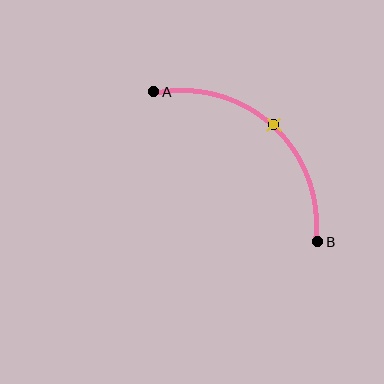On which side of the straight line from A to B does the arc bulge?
The arc bulges above and to the right of the straight line connecting A and B.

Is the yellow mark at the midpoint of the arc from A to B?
Yes. The yellow mark lies on the arc at equal arc-length from both A and B — it is the arc midpoint.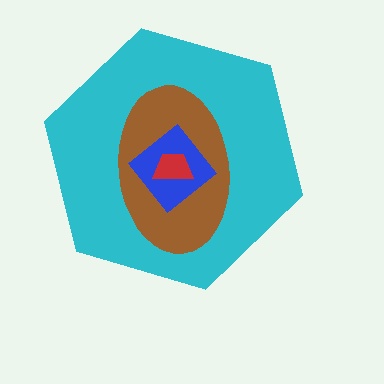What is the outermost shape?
The cyan hexagon.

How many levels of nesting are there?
4.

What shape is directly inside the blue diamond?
The red trapezoid.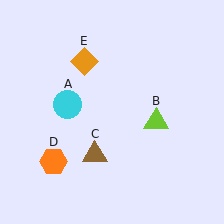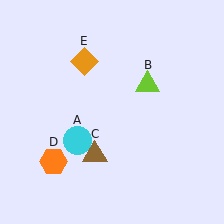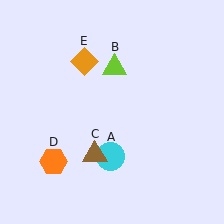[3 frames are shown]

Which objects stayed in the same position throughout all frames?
Brown triangle (object C) and orange hexagon (object D) and orange diamond (object E) remained stationary.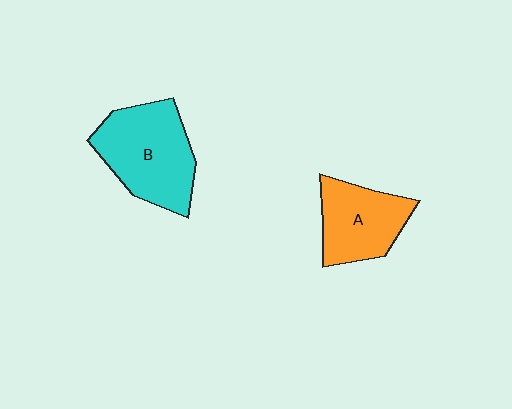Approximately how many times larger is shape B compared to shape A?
Approximately 1.3 times.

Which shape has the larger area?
Shape B (cyan).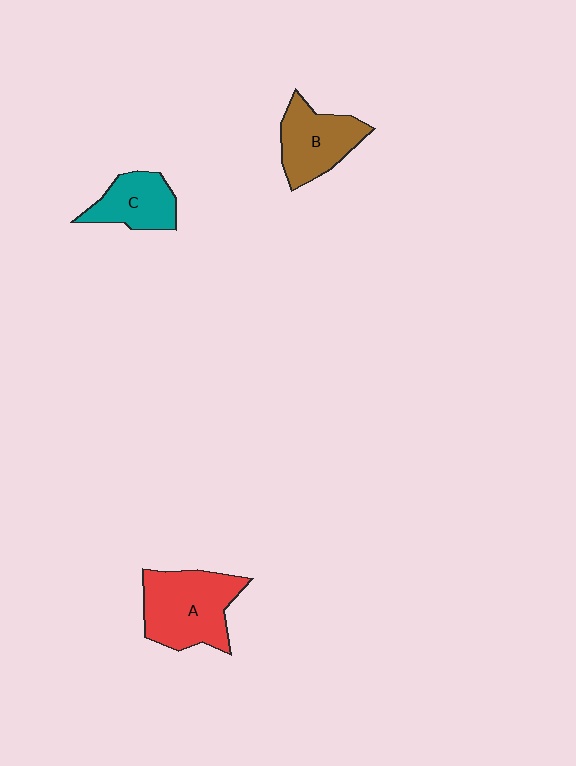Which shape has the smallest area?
Shape C (teal).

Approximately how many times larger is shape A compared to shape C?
Approximately 1.6 times.